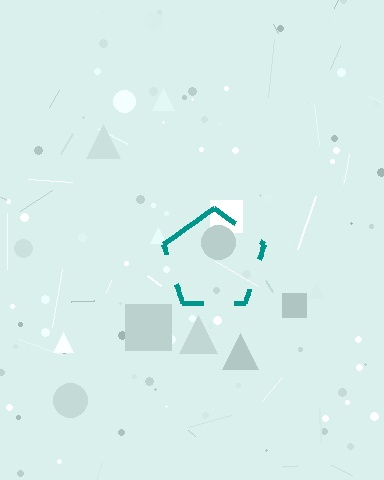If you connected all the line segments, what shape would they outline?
They would outline a pentagon.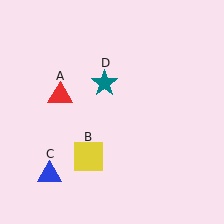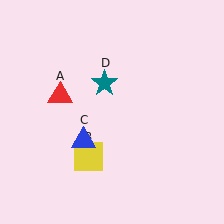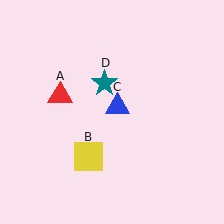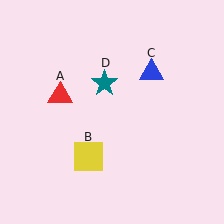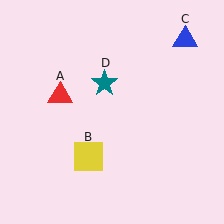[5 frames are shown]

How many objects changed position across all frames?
1 object changed position: blue triangle (object C).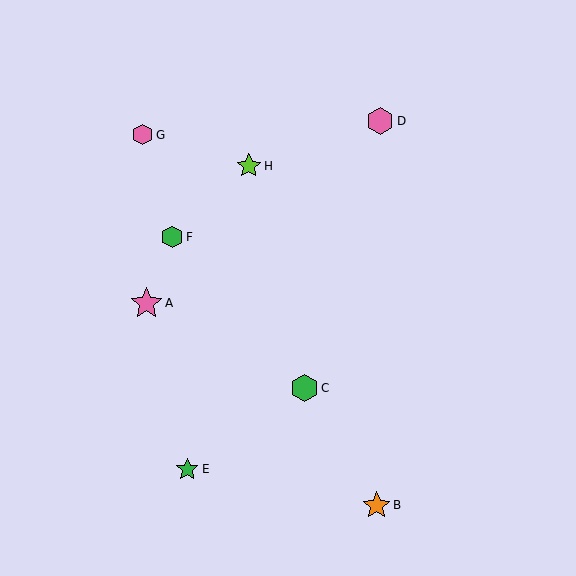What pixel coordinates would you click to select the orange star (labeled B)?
Click at (377, 505) to select the orange star B.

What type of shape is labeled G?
Shape G is a pink hexagon.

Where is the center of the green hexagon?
The center of the green hexagon is at (305, 388).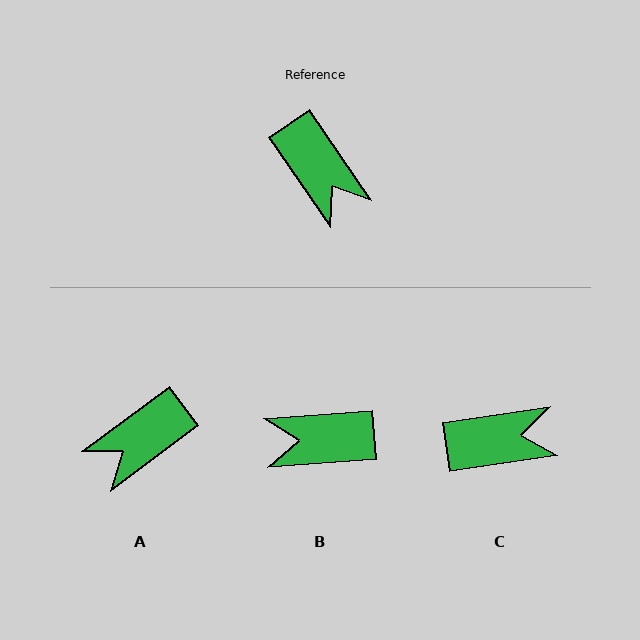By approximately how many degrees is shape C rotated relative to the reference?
Approximately 64 degrees counter-clockwise.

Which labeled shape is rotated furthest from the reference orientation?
B, about 120 degrees away.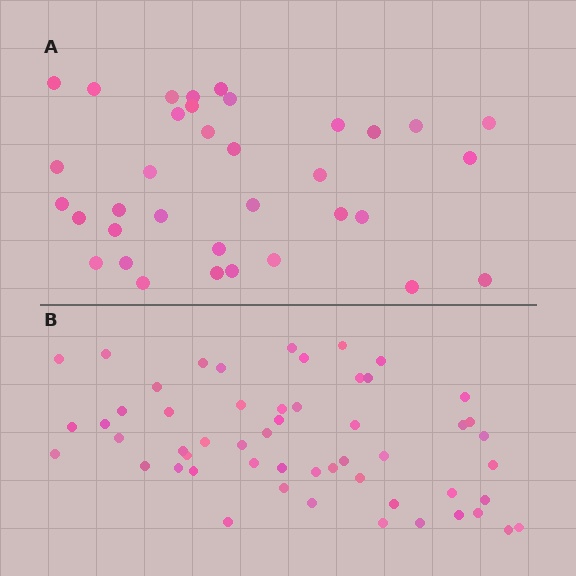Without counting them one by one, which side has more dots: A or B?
Region B (the bottom region) has more dots.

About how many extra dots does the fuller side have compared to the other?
Region B has approximately 20 more dots than region A.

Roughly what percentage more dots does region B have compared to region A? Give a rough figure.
About 55% more.